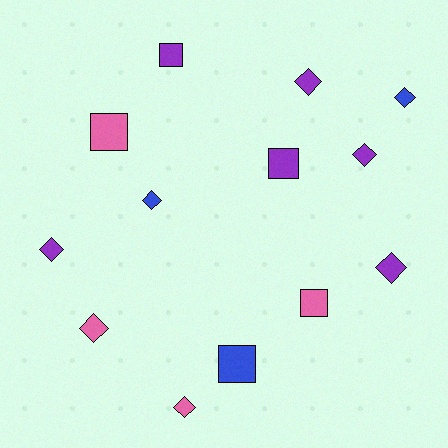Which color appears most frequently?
Purple, with 6 objects.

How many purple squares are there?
There are 2 purple squares.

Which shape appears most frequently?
Diamond, with 8 objects.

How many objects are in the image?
There are 13 objects.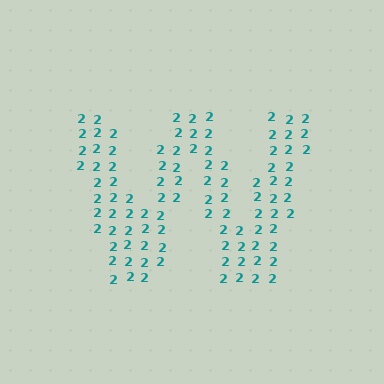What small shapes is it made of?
It is made of small digit 2's.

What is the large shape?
The large shape is the letter W.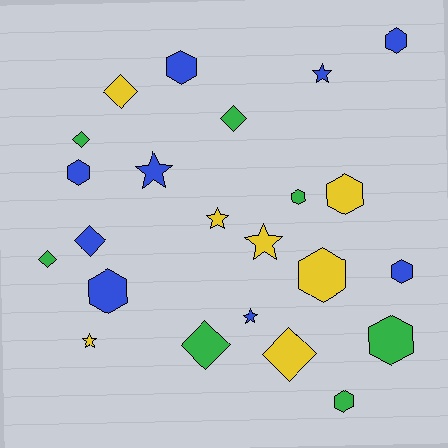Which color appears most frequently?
Blue, with 9 objects.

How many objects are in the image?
There are 23 objects.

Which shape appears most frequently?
Hexagon, with 10 objects.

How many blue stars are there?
There are 3 blue stars.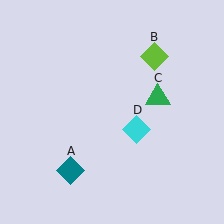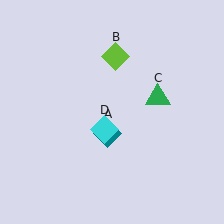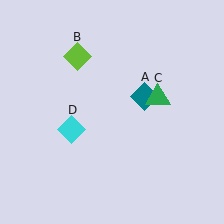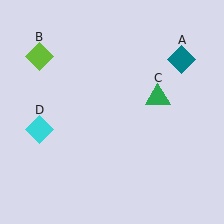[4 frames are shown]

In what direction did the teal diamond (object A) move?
The teal diamond (object A) moved up and to the right.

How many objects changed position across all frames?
3 objects changed position: teal diamond (object A), lime diamond (object B), cyan diamond (object D).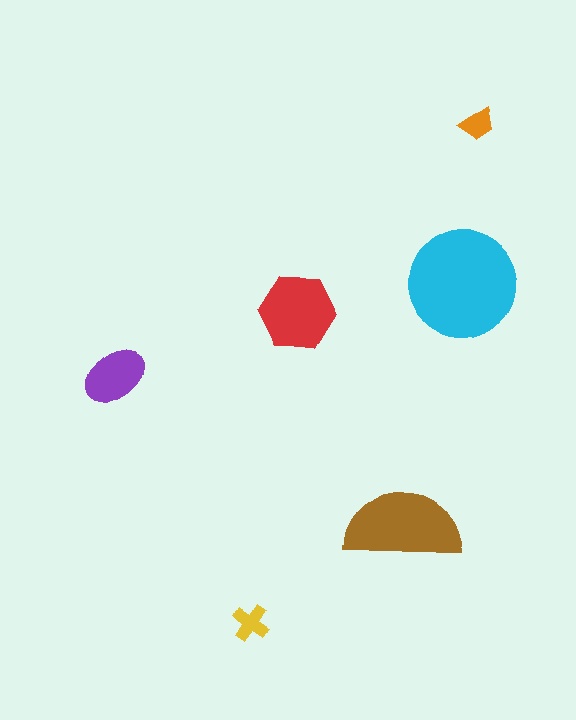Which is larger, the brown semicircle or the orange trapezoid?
The brown semicircle.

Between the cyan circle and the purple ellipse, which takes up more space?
The cyan circle.